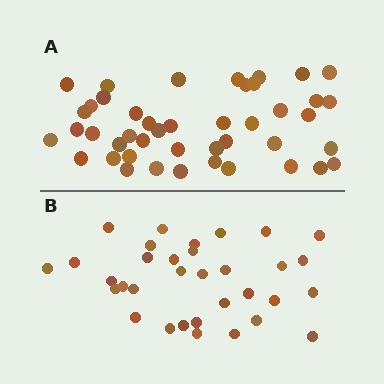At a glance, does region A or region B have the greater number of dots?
Region A (the top region) has more dots.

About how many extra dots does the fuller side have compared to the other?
Region A has roughly 12 or so more dots than region B.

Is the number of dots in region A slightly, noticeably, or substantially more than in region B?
Region A has noticeably more, but not dramatically so. The ratio is roughly 1.3 to 1.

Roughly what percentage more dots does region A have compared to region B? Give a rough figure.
About 35% more.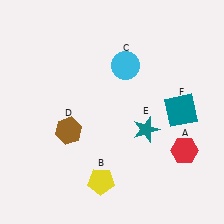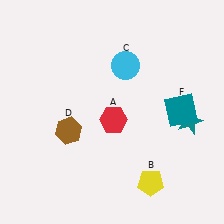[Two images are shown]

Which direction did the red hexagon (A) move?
The red hexagon (A) moved left.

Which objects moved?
The objects that moved are: the red hexagon (A), the yellow pentagon (B), the teal star (E).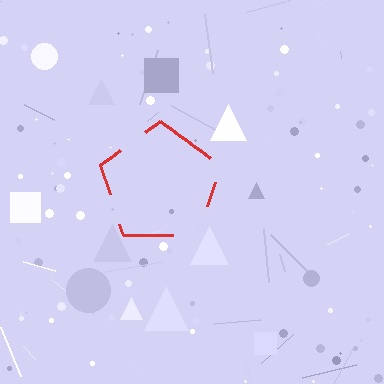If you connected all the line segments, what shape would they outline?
They would outline a pentagon.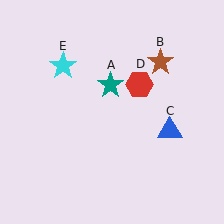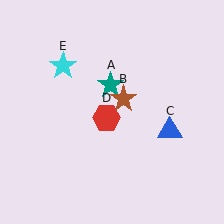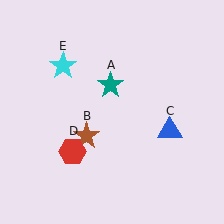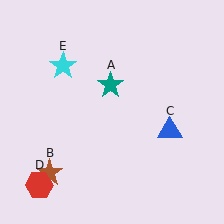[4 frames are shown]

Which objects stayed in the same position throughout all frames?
Teal star (object A) and blue triangle (object C) and cyan star (object E) remained stationary.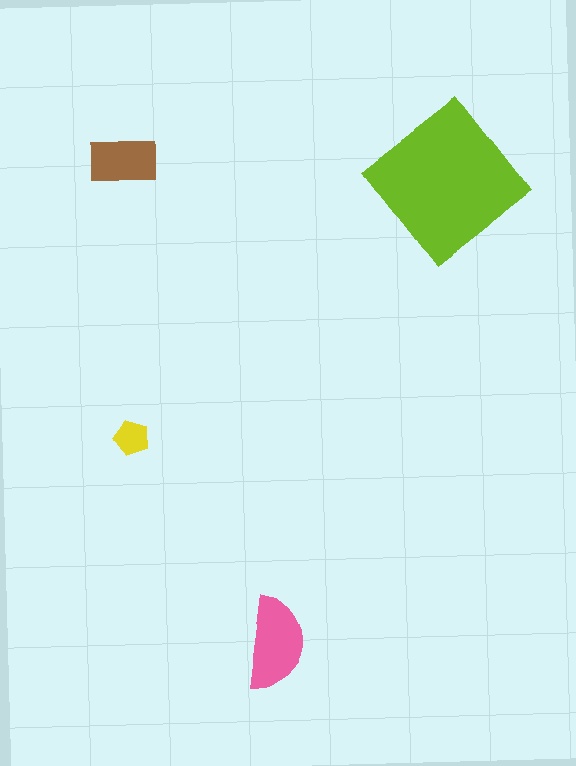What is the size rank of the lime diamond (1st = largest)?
1st.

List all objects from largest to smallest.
The lime diamond, the pink semicircle, the brown rectangle, the yellow pentagon.